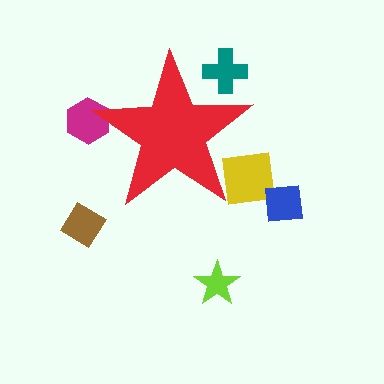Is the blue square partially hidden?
No, the blue square is fully visible.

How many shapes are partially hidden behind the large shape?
3 shapes are partially hidden.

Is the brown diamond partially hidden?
No, the brown diamond is fully visible.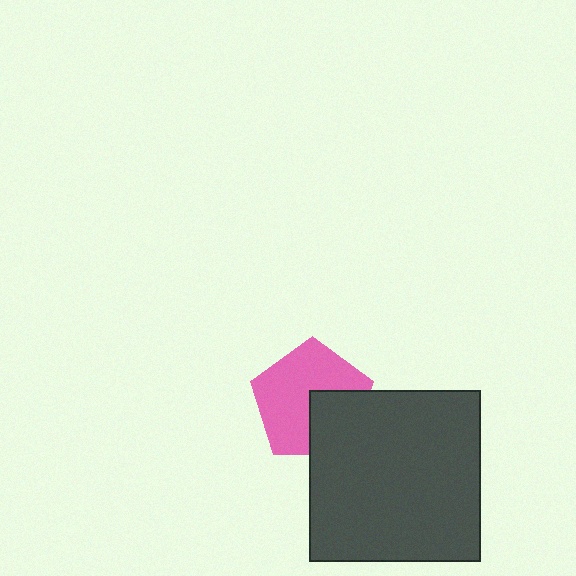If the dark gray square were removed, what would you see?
You would see the complete pink pentagon.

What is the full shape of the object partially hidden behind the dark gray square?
The partially hidden object is a pink pentagon.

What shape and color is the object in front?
The object in front is a dark gray square.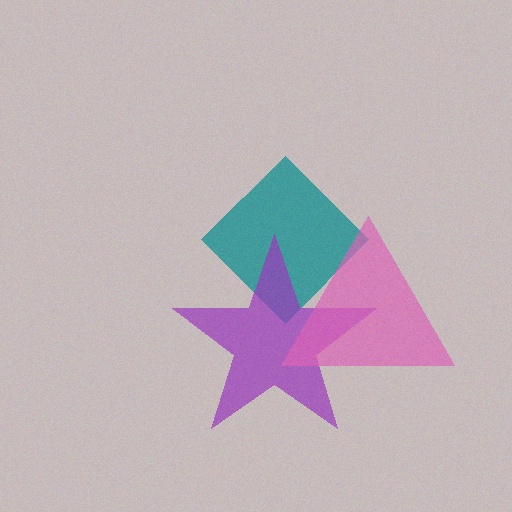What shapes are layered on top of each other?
The layered shapes are: a teal diamond, a purple star, a pink triangle.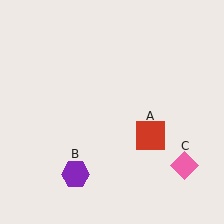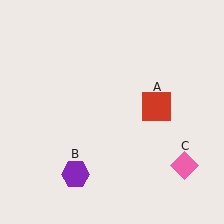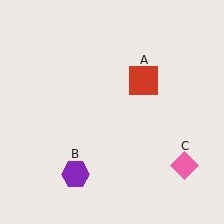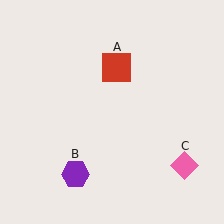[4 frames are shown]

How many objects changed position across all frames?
1 object changed position: red square (object A).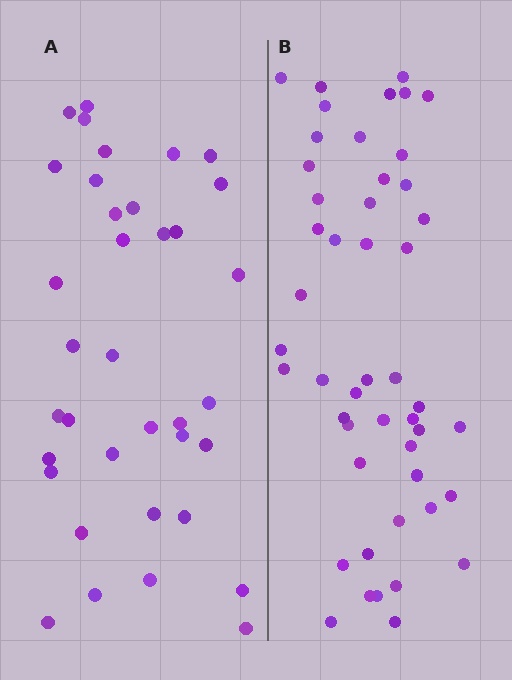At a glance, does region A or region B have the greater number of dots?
Region B (the right region) has more dots.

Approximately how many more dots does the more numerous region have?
Region B has roughly 12 or so more dots than region A.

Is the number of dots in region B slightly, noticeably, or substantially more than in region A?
Region B has noticeably more, but not dramatically so. The ratio is roughly 1.3 to 1.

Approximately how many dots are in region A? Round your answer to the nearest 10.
About 40 dots. (The exact count is 36, which rounds to 40.)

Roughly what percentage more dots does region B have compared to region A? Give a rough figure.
About 35% more.